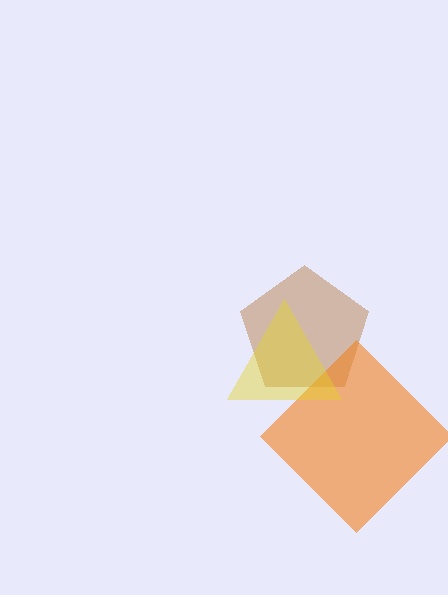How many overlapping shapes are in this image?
There are 3 overlapping shapes in the image.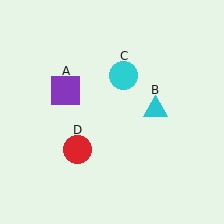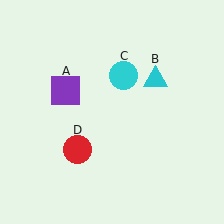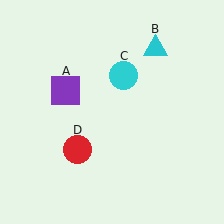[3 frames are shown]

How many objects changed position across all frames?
1 object changed position: cyan triangle (object B).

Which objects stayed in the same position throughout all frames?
Purple square (object A) and cyan circle (object C) and red circle (object D) remained stationary.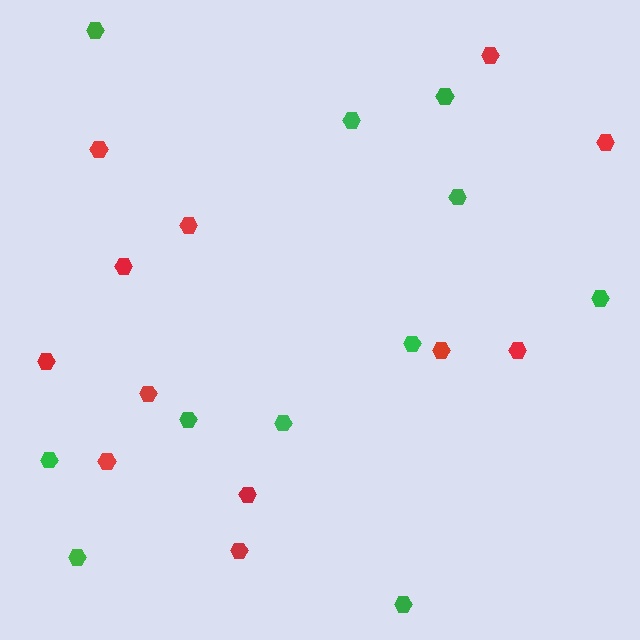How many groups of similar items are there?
There are 2 groups: one group of green hexagons (11) and one group of red hexagons (12).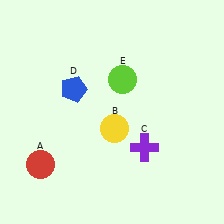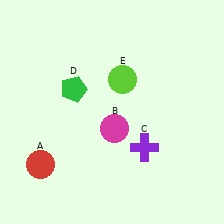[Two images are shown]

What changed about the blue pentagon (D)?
In Image 1, D is blue. In Image 2, it changed to green.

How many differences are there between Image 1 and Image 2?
There are 2 differences between the two images.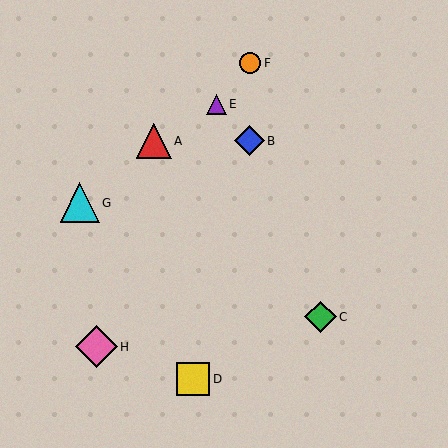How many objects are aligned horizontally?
2 objects (A, B) are aligned horizontally.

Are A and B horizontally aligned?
Yes, both are at y≈141.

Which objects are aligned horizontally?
Objects A, B are aligned horizontally.